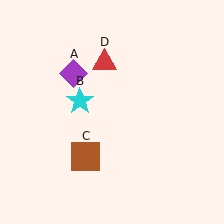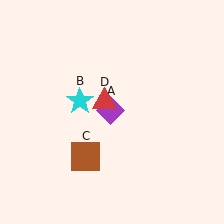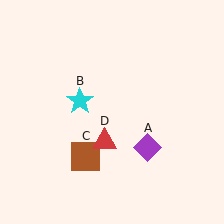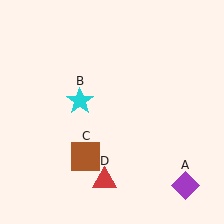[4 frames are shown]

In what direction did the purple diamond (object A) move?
The purple diamond (object A) moved down and to the right.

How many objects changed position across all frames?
2 objects changed position: purple diamond (object A), red triangle (object D).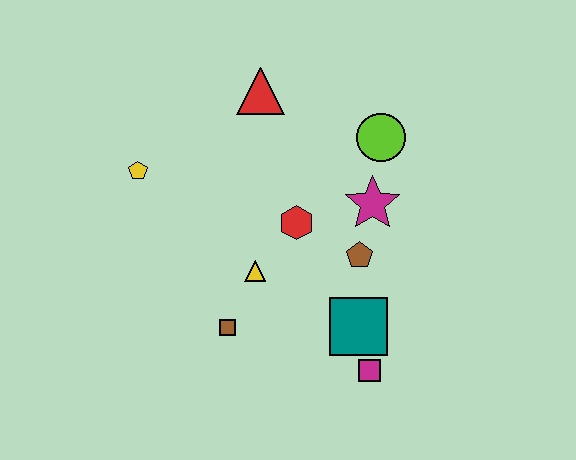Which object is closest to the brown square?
The yellow triangle is closest to the brown square.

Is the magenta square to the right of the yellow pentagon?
Yes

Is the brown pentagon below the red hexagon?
Yes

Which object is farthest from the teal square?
The yellow pentagon is farthest from the teal square.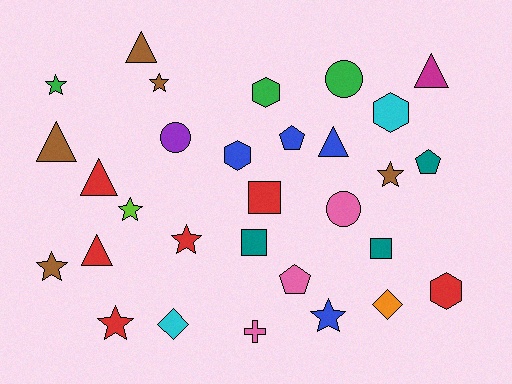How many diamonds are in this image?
There are 2 diamonds.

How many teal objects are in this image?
There are 3 teal objects.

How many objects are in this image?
There are 30 objects.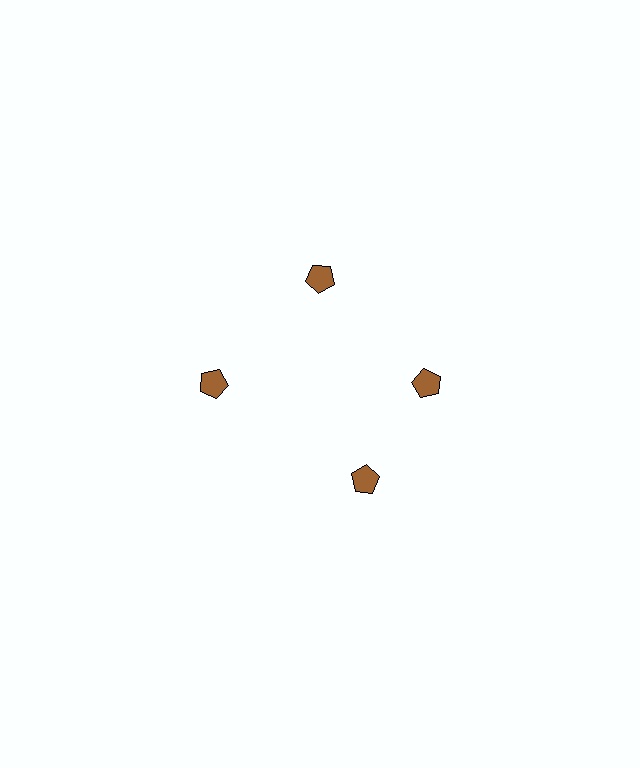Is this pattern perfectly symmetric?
No. The 4 brown pentagons are arranged in a ring, but one element near the 6 o'clock position is rotated out of alignment along the ring, breaking the 4-fold rotational symmetry.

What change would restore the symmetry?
The symmetry would be restored by rotating it back into even spacing with its neighbors so that all 4 pentagons sit at equal angles and equal distance from the center.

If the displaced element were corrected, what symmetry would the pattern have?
It would have 4-fold rotational symmetry — the pattern would map onto itself every 90 degrees.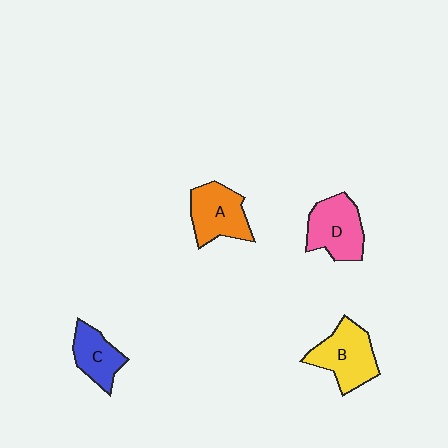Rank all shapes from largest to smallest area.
From largest to smallest: B (yellow), D (pink), A (orange), C (blue).